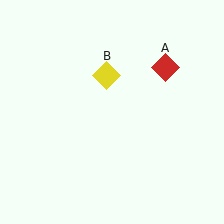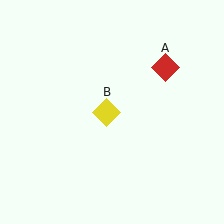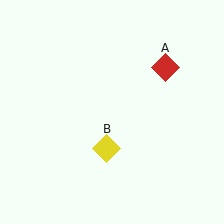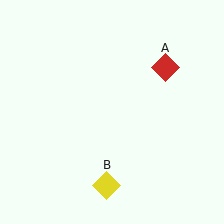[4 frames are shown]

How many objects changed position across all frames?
1 object changed position: yellow diamond (object B).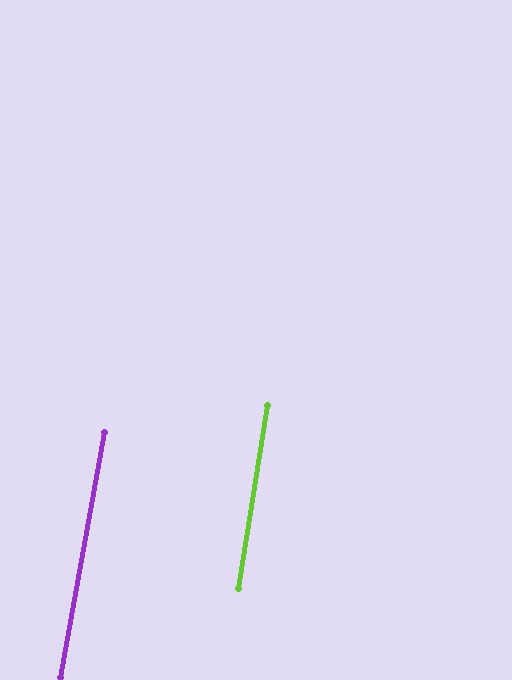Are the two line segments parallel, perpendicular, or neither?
Parallel — their directions differ by only 1.4°.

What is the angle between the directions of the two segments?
Approximately 1 degree.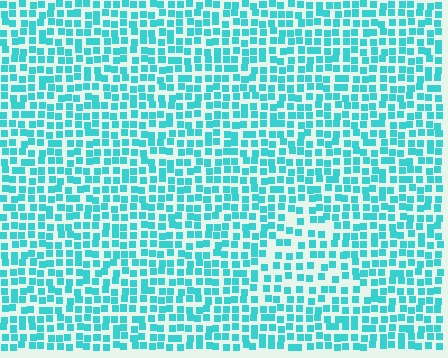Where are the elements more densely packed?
The elements are more densely packed outside the triangle boundary.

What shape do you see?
I see a triangle.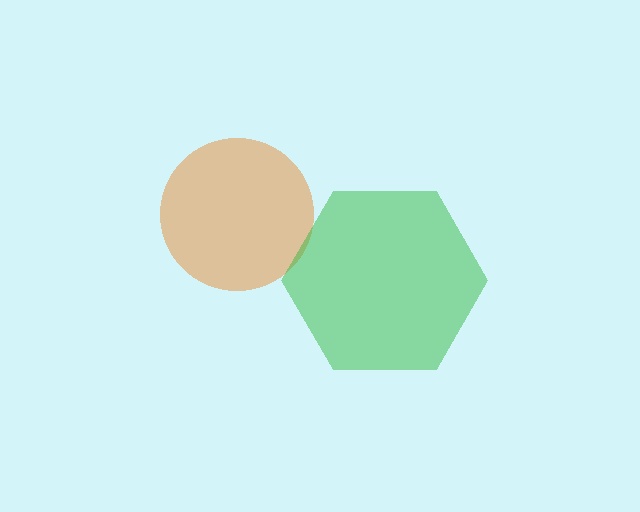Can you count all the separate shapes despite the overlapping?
Yes, there are 2 separate shapes.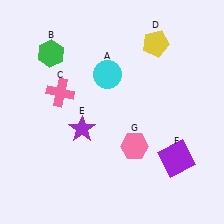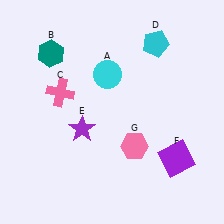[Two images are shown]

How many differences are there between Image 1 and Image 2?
There are 2 differences between the two images.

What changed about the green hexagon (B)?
In Image 1, B is green. In Image 2, it changed to teal.